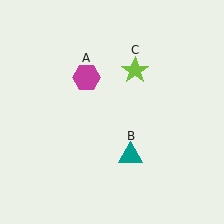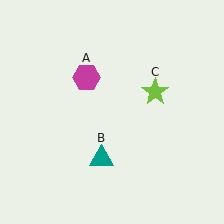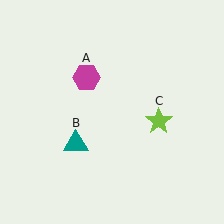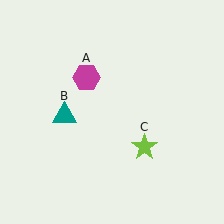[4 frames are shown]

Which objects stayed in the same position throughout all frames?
Magenta hexagon (object A) remained stationary.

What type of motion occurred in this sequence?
The teal triangle (object B), lime star (object C) rotated clockwise around the center of the scene.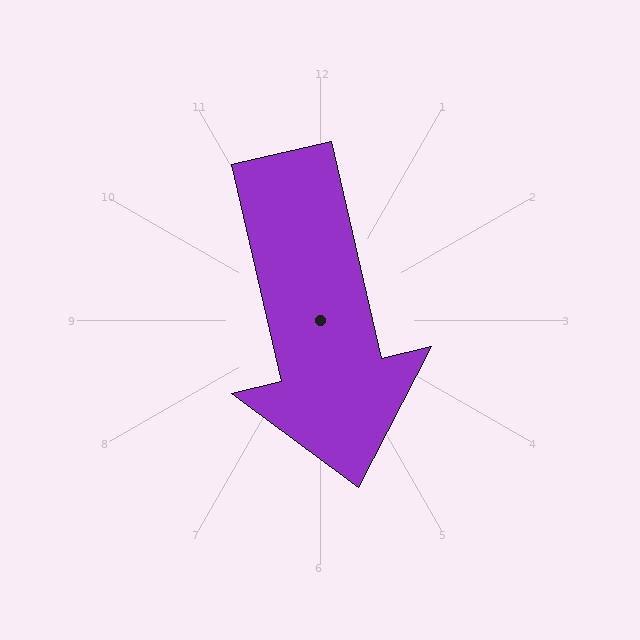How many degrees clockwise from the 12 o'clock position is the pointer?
Approximately 167 degrees.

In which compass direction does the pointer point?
South.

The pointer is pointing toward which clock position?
Roughly 6 o'clock.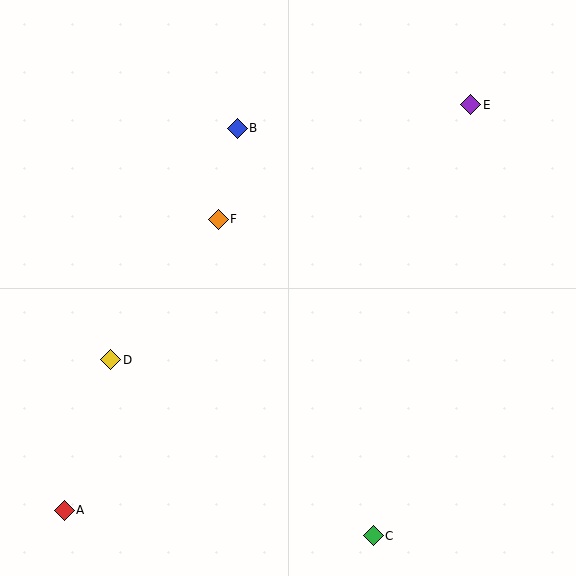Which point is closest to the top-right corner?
Point E is closest to the top-right corner.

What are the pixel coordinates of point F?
Point F is at (218, 219).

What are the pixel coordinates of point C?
Point C is at (373, 536).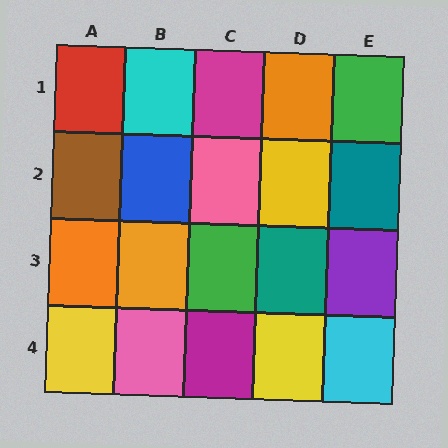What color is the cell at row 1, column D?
Orange.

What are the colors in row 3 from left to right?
Orange, orange, green, teal, purple.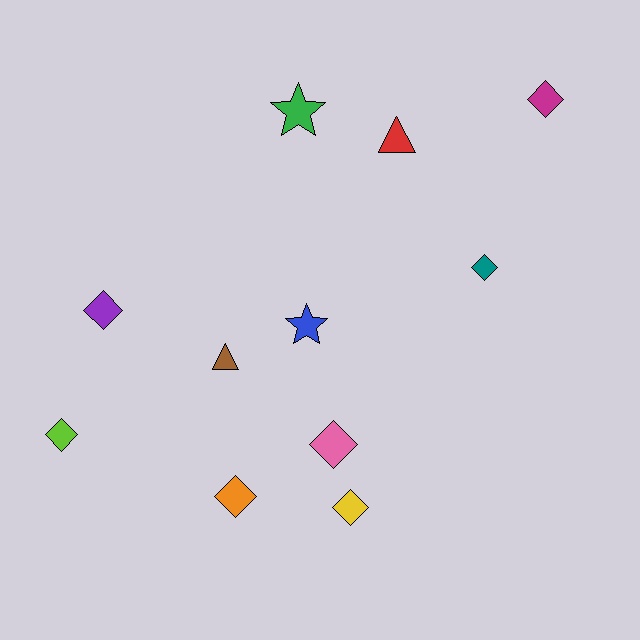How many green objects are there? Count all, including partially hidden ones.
There is 1 green object.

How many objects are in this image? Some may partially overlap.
There are 11 objects.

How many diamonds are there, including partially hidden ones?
There are 7 diamonds.